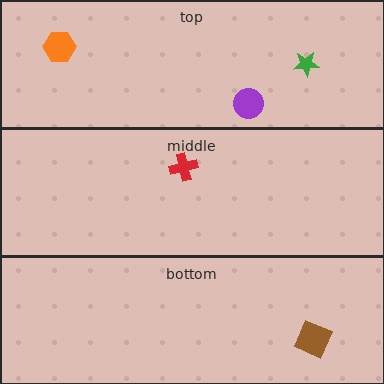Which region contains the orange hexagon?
The top region.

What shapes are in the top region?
The orange hexagon, the green star, the purple circle.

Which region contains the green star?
The top region.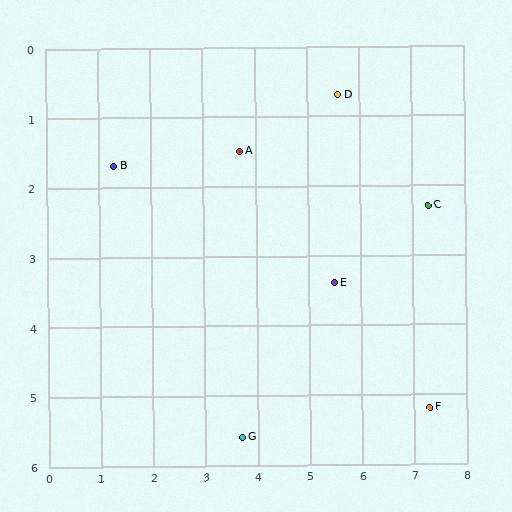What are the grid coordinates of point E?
Point E is at approximately (5.5, 3.4).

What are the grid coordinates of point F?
Point F is at approximately (7.3, 5.2).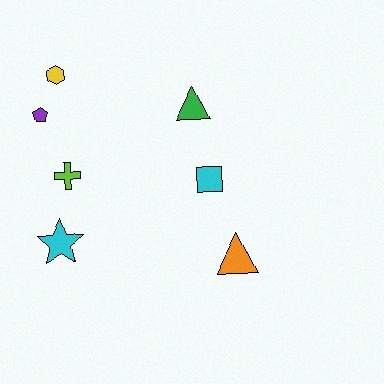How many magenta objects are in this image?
There are no magenta objects.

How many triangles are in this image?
There are 2 triangles.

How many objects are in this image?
There are 7 objects.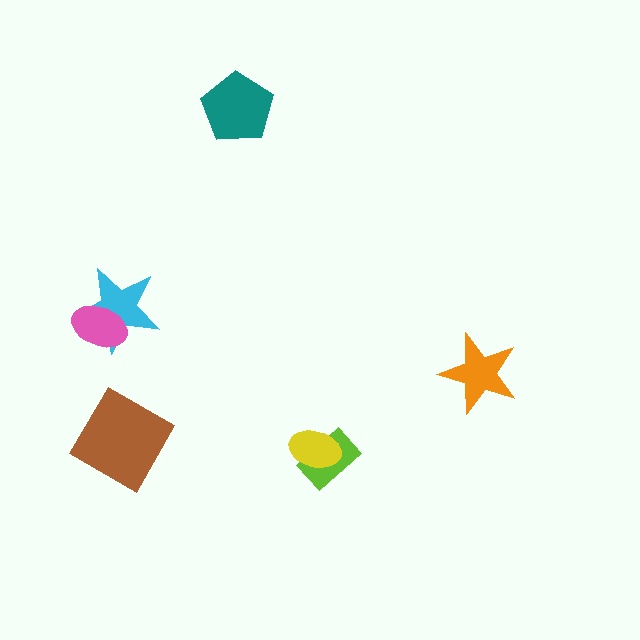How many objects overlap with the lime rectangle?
1 object overlaps with the lime rectangle.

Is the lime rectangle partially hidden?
Yes, it is partially covered by another shape.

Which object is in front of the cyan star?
The pink ellipse is in front of the cyan star.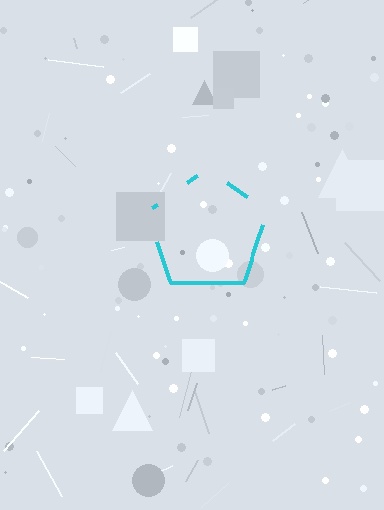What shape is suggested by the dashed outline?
The dashed outline suggests a pentagon.